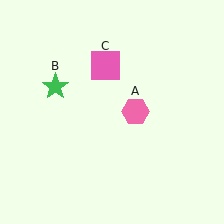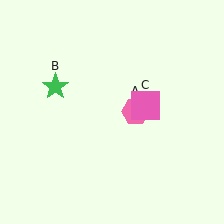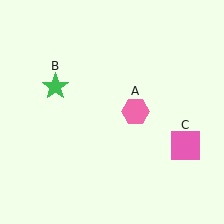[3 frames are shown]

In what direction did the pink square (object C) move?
The pink square (object C) moved down and to the right.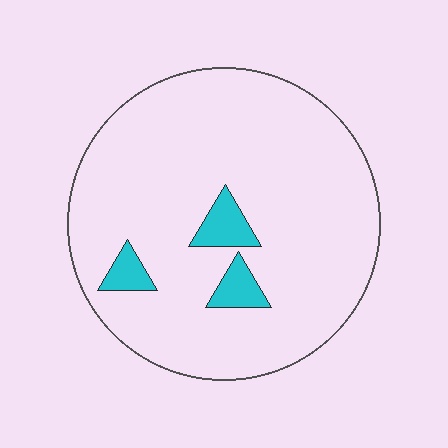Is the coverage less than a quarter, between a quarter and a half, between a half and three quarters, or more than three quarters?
Less than a quarter.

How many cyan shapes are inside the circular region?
3.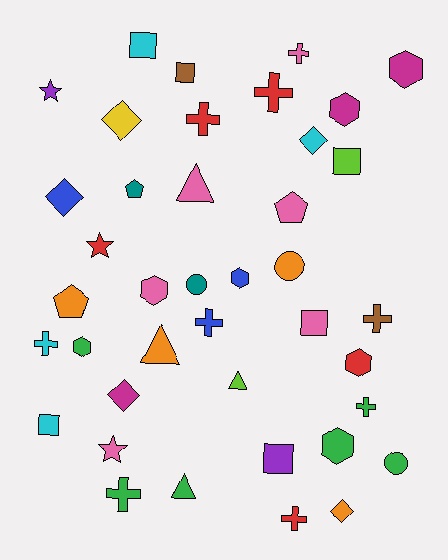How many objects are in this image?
There are 40 objects.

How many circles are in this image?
There are 3 circles.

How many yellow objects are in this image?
There is 1 yellow object.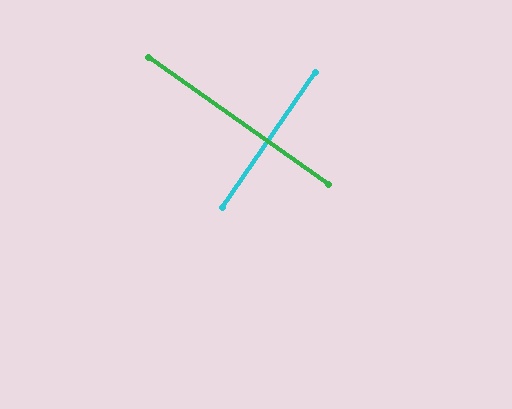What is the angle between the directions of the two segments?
Approximately 89 degrees.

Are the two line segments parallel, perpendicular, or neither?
Perpendicular — they meet at approximately 89°.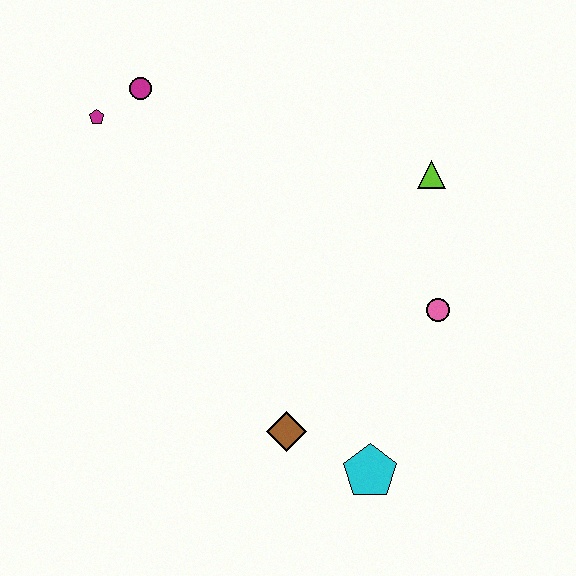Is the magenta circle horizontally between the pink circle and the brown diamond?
No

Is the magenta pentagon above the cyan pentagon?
Yes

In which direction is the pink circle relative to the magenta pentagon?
The pink circle is to the right of the magenta pentagon.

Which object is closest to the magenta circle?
The magenta pentagon is closest to the magenta circle.